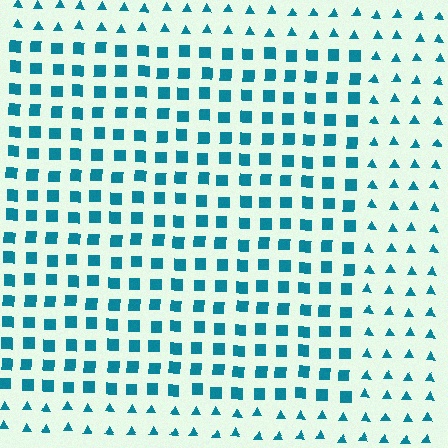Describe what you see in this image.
The image is filled with small teal elements arranged in a uniform grid. A rectangle-shaped region contains squares, while the surrounding area contains triangles. The boundary is defined purely by the change in element shape.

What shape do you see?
I see a rectangle.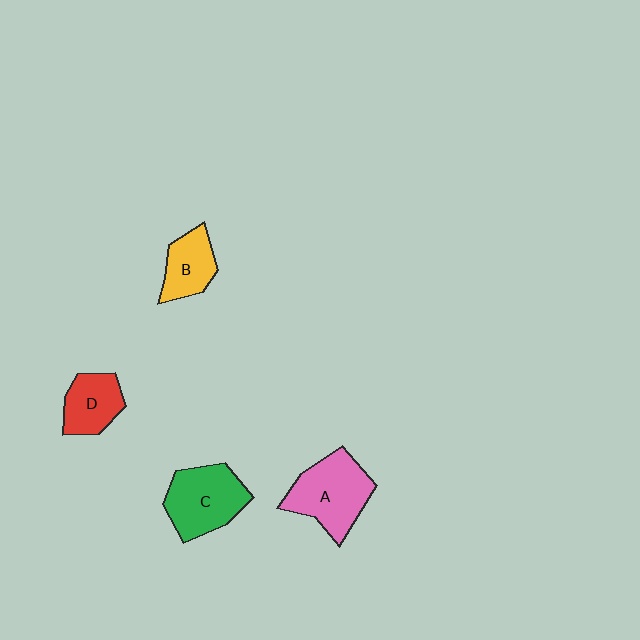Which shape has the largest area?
Shape A (pink).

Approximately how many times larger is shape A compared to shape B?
Approximately 1.7 times.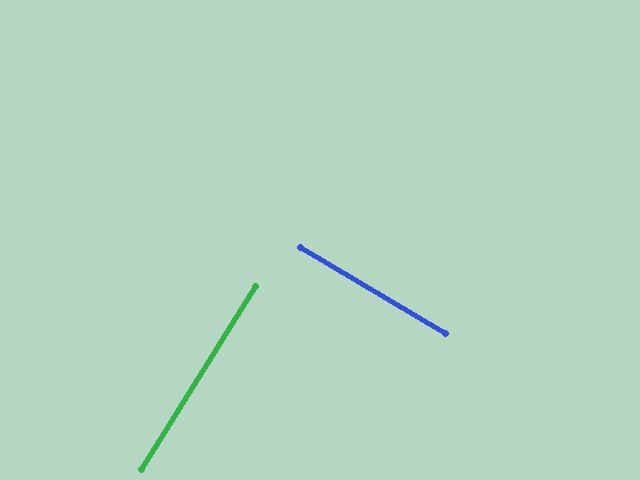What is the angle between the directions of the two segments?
Approximately 89 degrees.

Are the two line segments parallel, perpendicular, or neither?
Perpendicular — they meet at approximately 89°.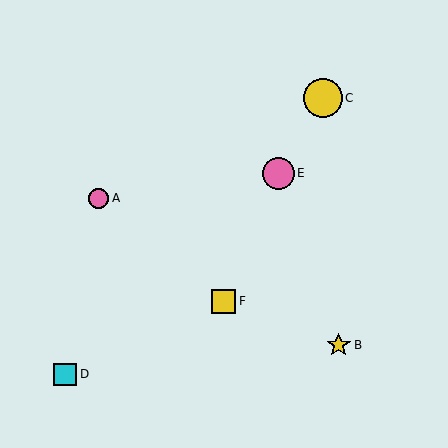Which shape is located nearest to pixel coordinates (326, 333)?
The yellow star (labeled B) at (339, 345) is nearest to that location.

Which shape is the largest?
The yellow circle (labeled C) is the largest.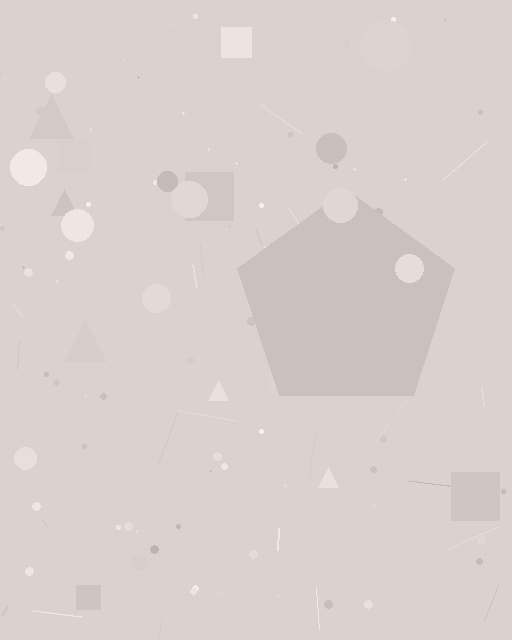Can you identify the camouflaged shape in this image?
The camouflaged shape is a pentagon.